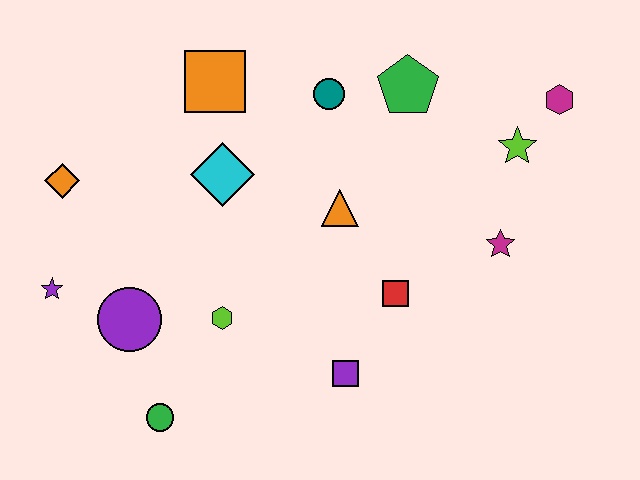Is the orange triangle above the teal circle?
No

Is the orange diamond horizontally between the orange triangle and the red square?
No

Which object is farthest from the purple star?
The magenta hexagon is farthest from the purple star.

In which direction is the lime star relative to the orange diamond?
The lime star is to the right of the orange diamond.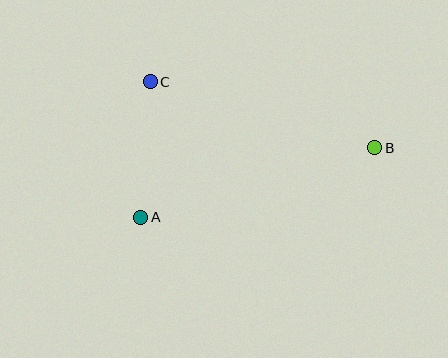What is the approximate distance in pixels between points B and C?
The distance between B and C is approximately 234 pixels.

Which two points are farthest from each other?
Points A and B are farthest from each other.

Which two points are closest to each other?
Points A and C are closest to each other.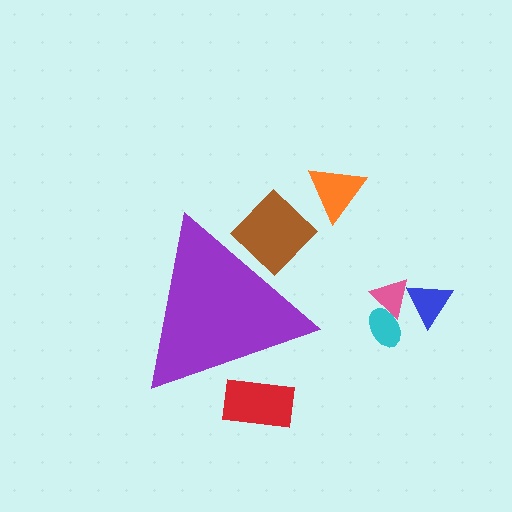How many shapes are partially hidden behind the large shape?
2 shapes are partially hidden.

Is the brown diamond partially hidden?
Yes, the brown diamond is partially hidden behind the purple triangle.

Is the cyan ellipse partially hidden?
No, the cyan ellipse is fully visible.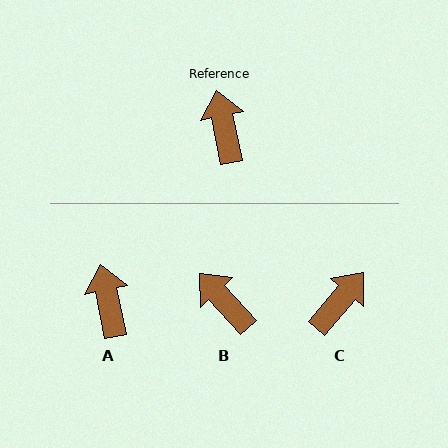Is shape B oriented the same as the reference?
No, it is off by about 31 degrees.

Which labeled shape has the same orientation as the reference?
A.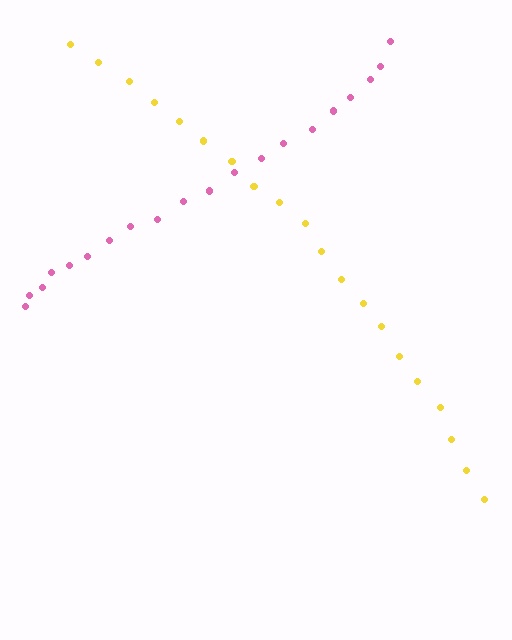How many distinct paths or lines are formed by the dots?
There are 2 distinct paths.